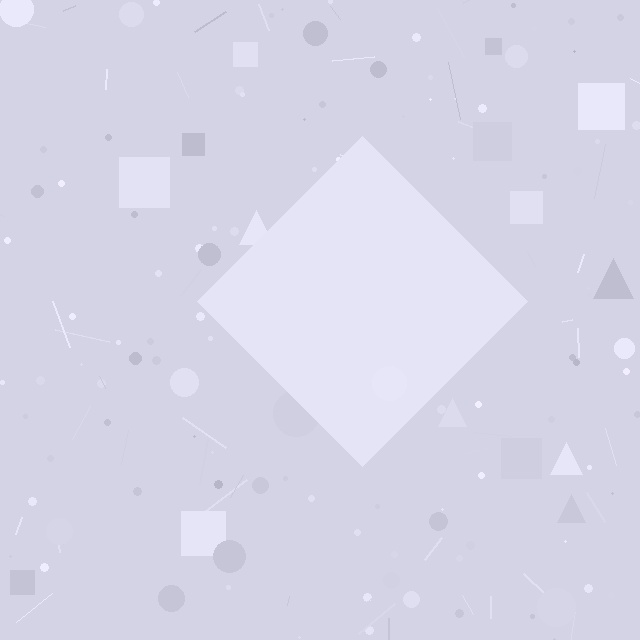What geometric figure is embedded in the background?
A diamond is embedded in the background.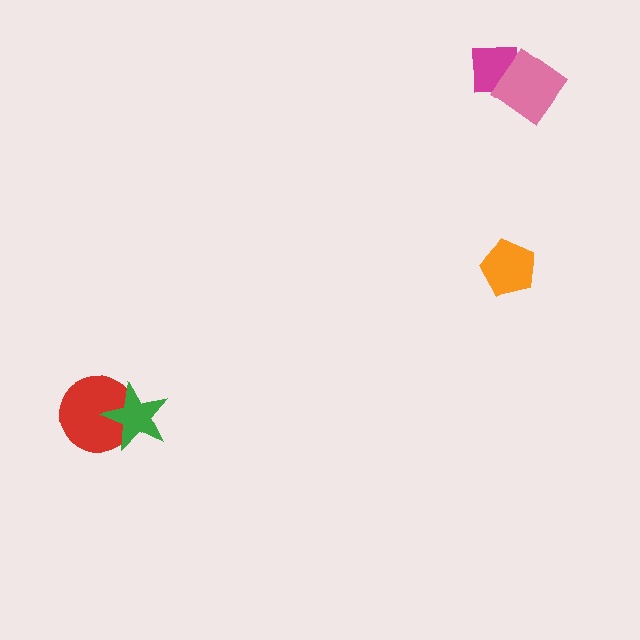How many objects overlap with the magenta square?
1 object overlaps with the magenta square.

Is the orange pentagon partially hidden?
No, no other shape covers it.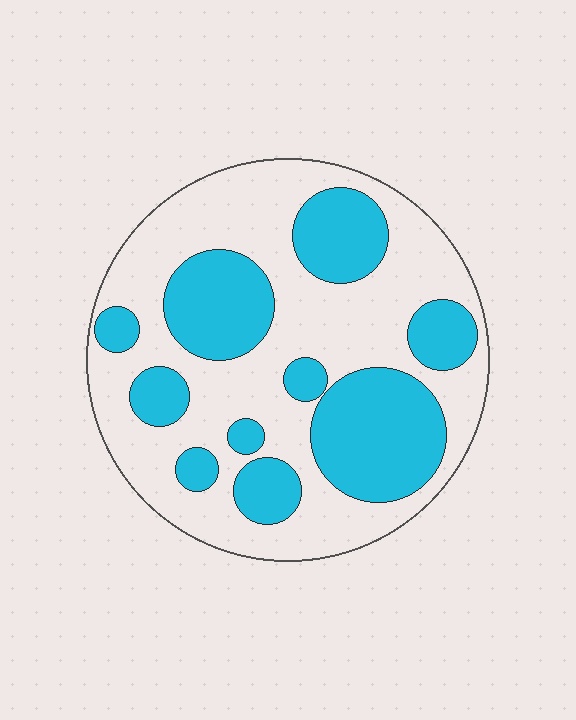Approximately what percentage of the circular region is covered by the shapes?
Approximately 40%.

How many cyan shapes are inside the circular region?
10.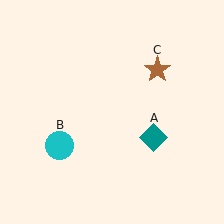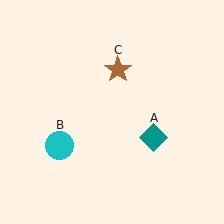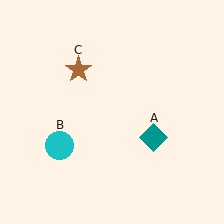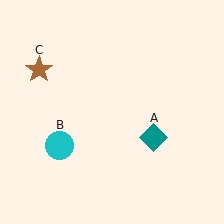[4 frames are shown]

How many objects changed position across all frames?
1 object changed position: brown star (object C).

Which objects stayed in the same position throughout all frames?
Teal diamond (object A) and cyan circle (object B) remained stationary.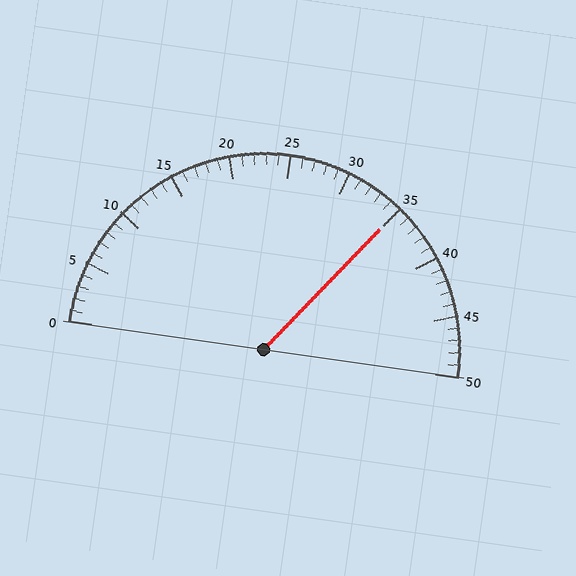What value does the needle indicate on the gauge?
The needle indicates approximately 35.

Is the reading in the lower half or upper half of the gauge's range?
The reading is in the upper half of the range (0 to 50).